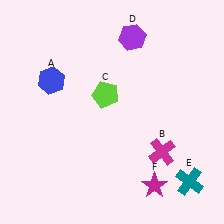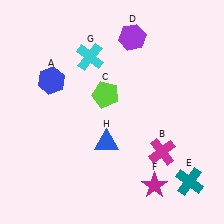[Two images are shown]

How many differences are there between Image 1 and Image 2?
There are 2 differences between the two images.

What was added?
A cyan cross (G), a blue triangle (H) were added in Image 2.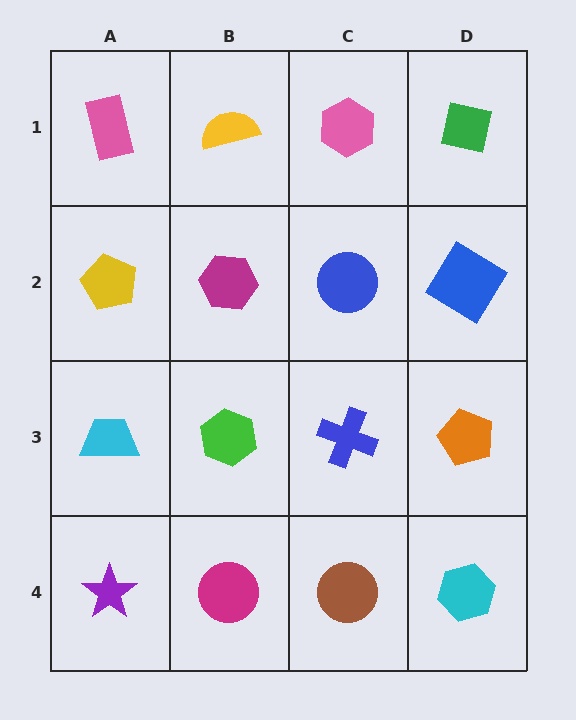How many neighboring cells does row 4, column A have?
2.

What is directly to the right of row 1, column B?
A pink hexagon.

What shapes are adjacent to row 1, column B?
A magenta hexagon (row 2, column B), a pink rectangle (row 1, column A), a pink hexagon (row 1, column C).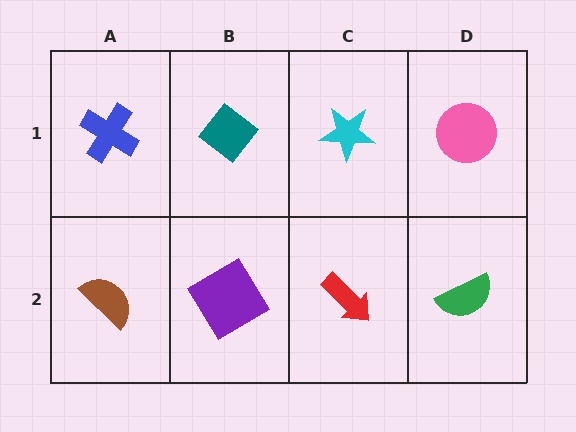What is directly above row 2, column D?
A pink circle.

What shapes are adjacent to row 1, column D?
A green semicircle (row 2, column D), a cyan star (row 1, column C).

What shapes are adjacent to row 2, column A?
A blue cross (row 1, column A), a purple diamond (row 2, column B).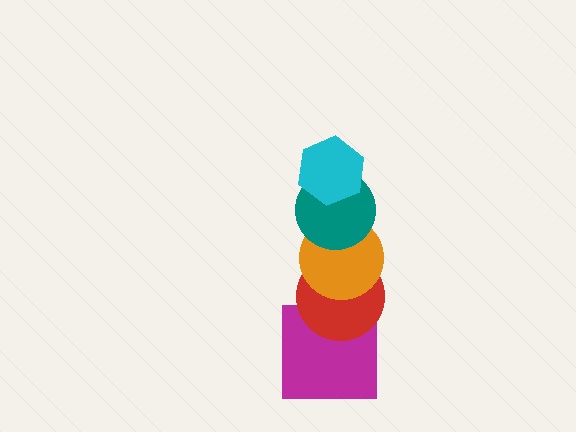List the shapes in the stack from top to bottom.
From top to bottom: the cyan hexagon, the teal circle, the orange circle, the red circle, the magenta square.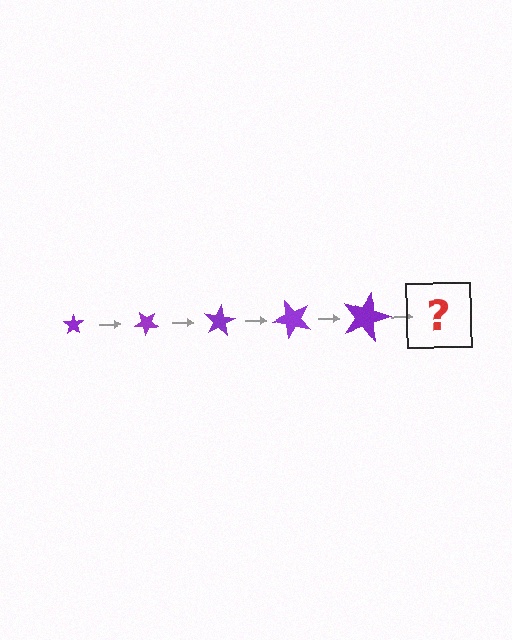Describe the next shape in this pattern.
It should be a star, larger than the previous one and rotated 200 degrees from the start.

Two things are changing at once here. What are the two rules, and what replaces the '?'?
The two rules are that the star grows larger each step and it rotates 40 degrees each step. The '?' should be a star, larger than the previous one and rotated 200 degrees from the start.